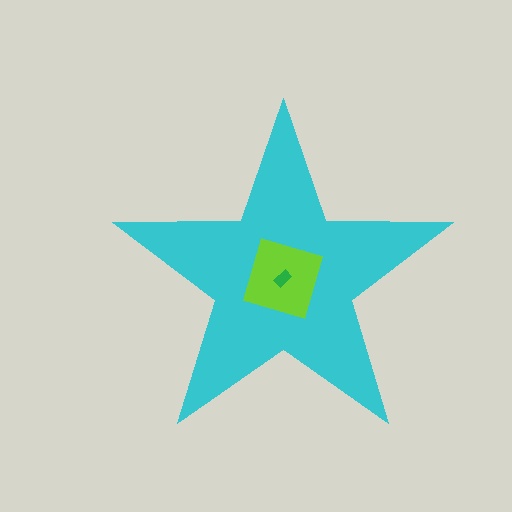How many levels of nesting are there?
3.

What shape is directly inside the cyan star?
The lime square.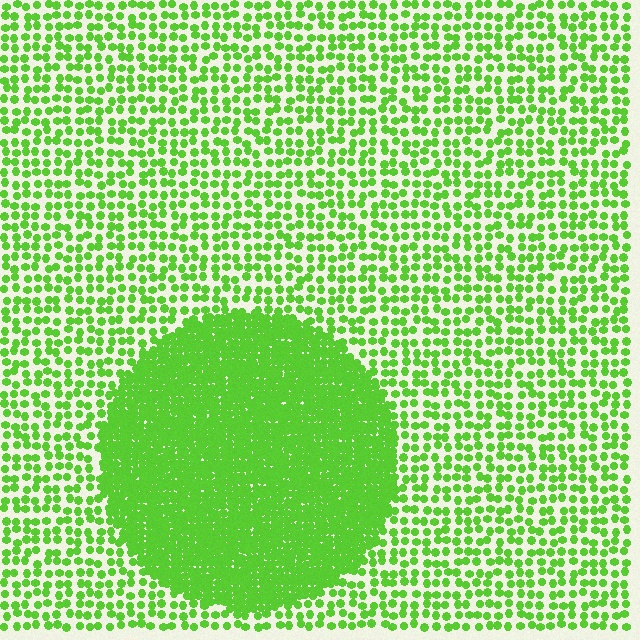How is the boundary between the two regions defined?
The boundary is defined by a change in element density (approximately 2.8x ratio). All elements are the same color, size, and shape.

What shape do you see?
I see a circle.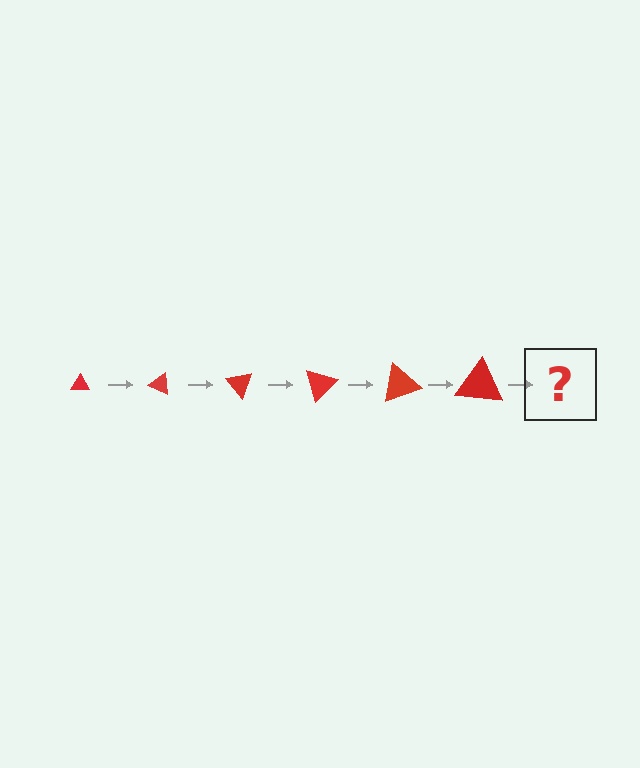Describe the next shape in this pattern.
It should be a triangle, larger than the previous one and rotated 150 degrees from the start.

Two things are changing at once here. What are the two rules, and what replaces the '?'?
The two rules are that the triangle grows larger each step and it rotates 25 degrees each step. The '?' should be a triangle, larger than the previous one and rotated 150 degrees from the start.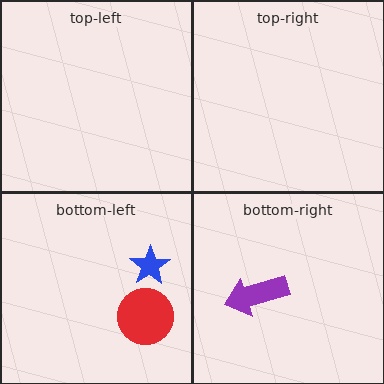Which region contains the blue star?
The bottom-left region.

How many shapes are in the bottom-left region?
2.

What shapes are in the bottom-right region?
The purple arrow.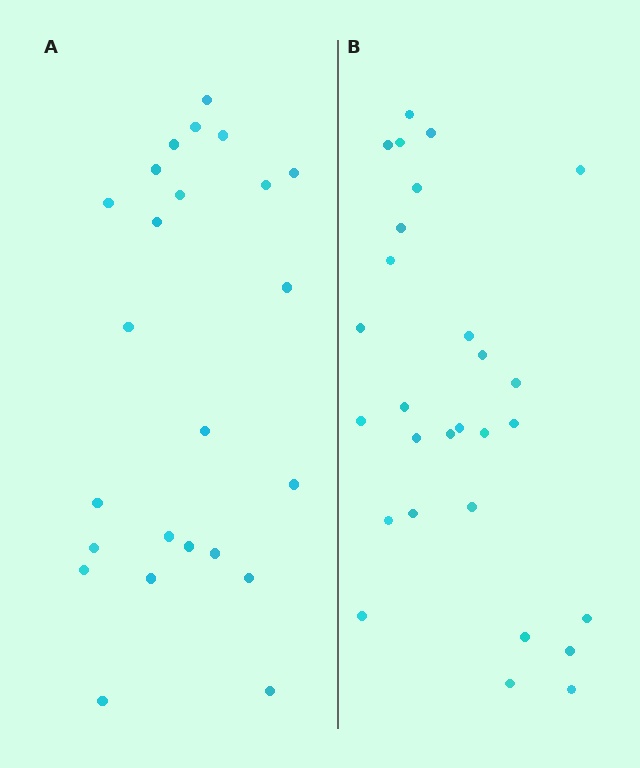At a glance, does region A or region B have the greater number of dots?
Region B (the right region) has more dots.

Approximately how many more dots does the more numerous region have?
Region B has about 4 more dots than region A.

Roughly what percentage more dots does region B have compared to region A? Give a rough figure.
About 15% more.